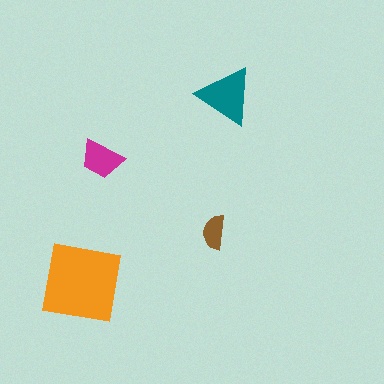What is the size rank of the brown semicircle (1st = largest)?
4th.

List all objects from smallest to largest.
The brown semicircle, the magenta trapezoid, the teal triangle, the orange square.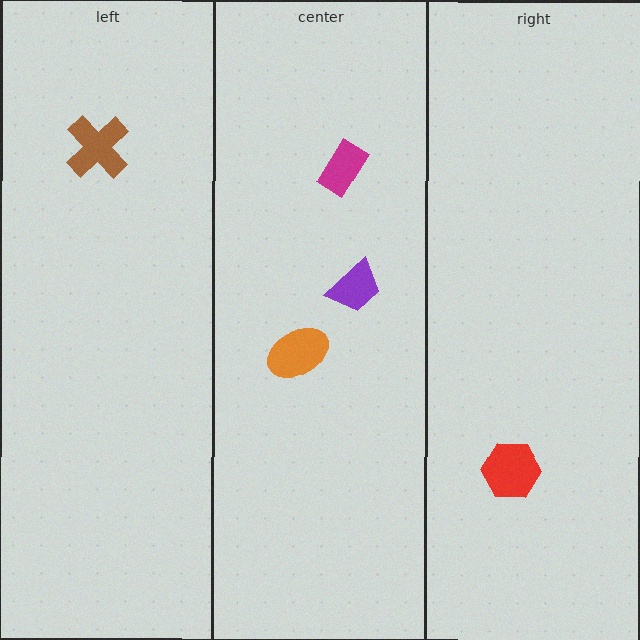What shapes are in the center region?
The purple trapezoid, the magenta rectangle, the orange ellipse.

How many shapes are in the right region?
1.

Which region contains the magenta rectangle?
The center region.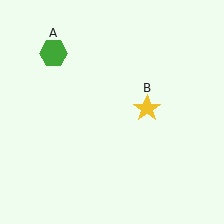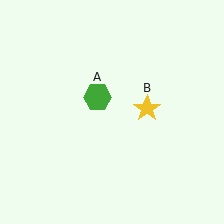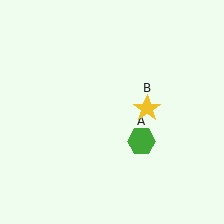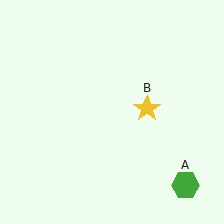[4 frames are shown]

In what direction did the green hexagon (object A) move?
The green hexagon (object A) moved down and to the right.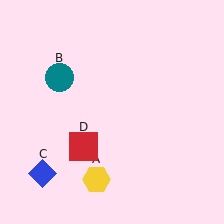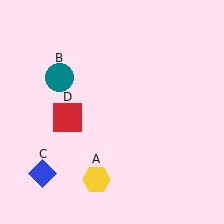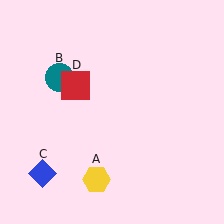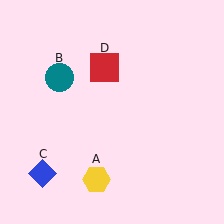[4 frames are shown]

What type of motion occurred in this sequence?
The red square (object D) rotated clockwise around the center of the scene.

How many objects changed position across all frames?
1 object changed position: red square (object D).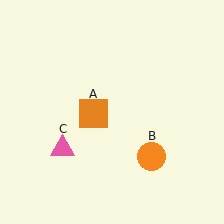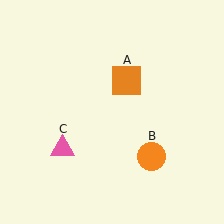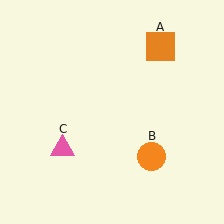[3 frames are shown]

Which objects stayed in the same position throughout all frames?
Orange circle (object B) and pink triangle (object C) remained stationary.